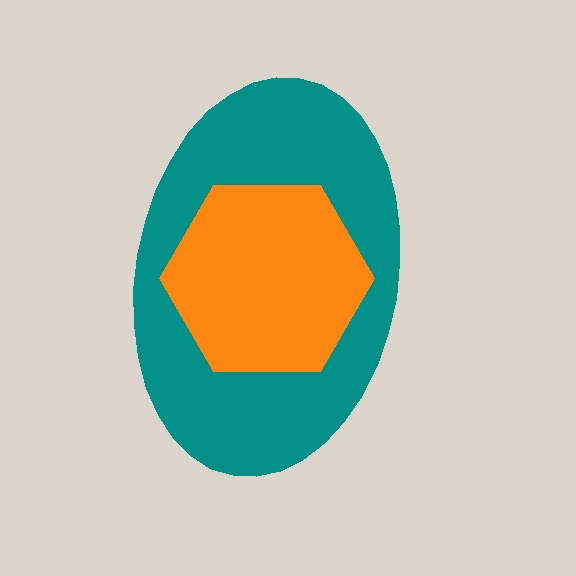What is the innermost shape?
The orange hexagon.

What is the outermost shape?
The teal ellipse.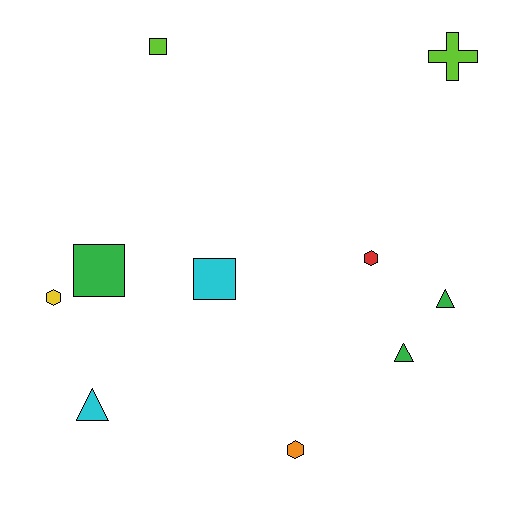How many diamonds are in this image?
There are no diamonds.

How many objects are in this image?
There are 10 objects.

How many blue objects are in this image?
There are no blue objects.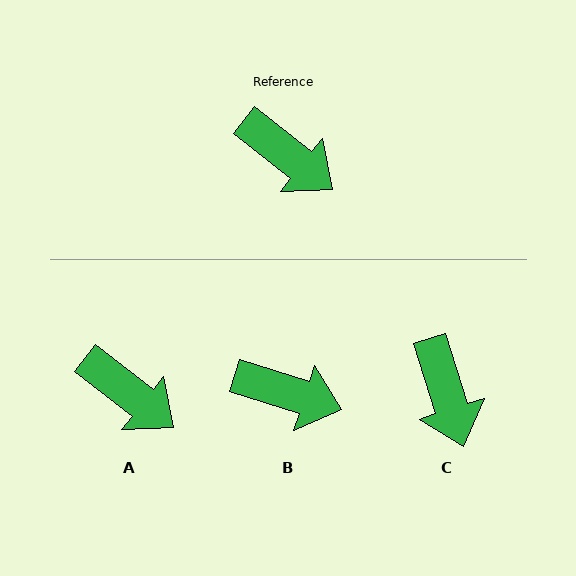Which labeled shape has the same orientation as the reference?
A.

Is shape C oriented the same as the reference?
No, it is off by about 34 degrees.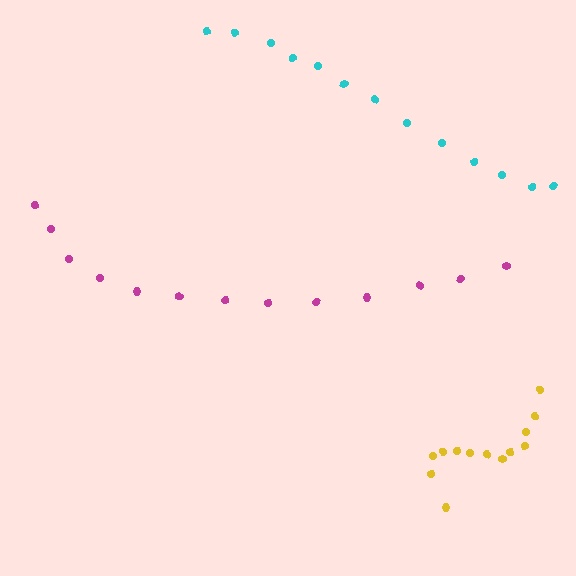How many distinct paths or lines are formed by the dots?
There are 3 distinct paths.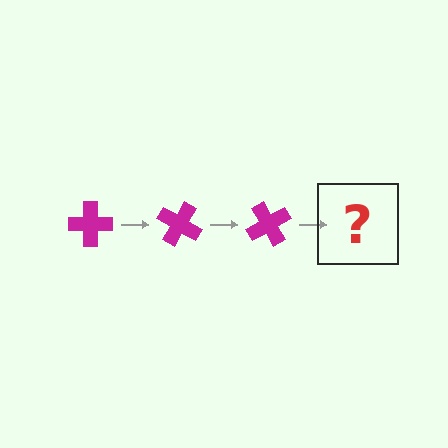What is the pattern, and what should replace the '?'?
The pattern is that the cross rotates 30 degrees each step. The '?' should be a magenta cross rotated 90 degrees.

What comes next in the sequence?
The next element should be a magenta cross rotated 90 degrees.